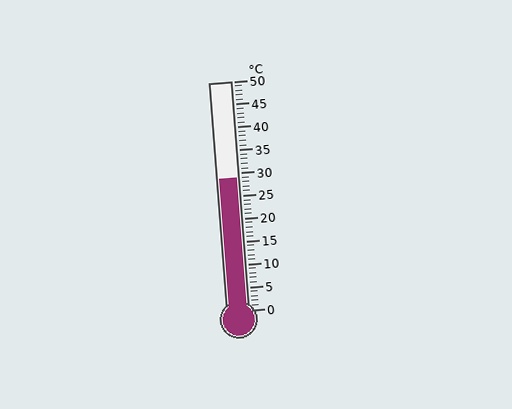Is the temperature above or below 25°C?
The temperature is above 25°C.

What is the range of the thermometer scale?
The thermometer scale ranges from 0°C to 50°C.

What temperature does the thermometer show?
The thermometer shows approximately 29°C.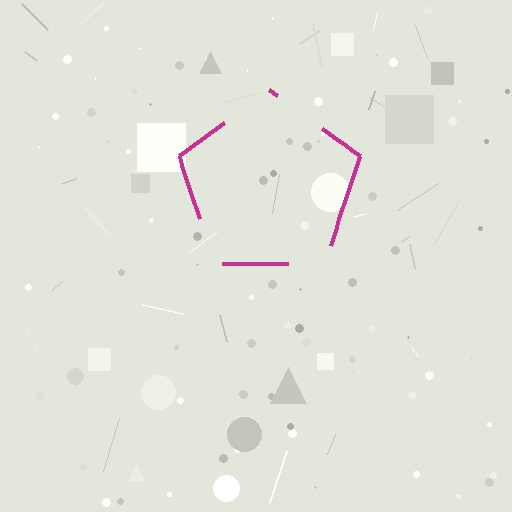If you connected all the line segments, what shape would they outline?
They would outline a pentagon.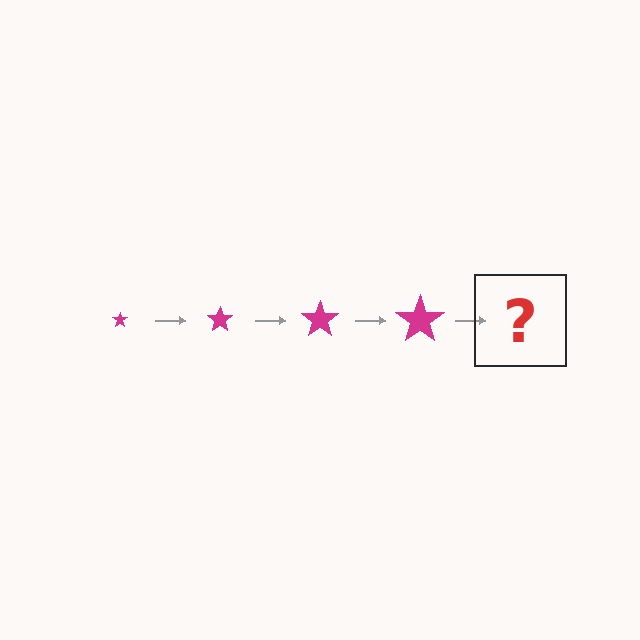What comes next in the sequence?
The next element should be a magenta star, larger than the previous one.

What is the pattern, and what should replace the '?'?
The pattern is that the star gets progressively larger each step. The '?' should be a magenta star, larger than the previous one.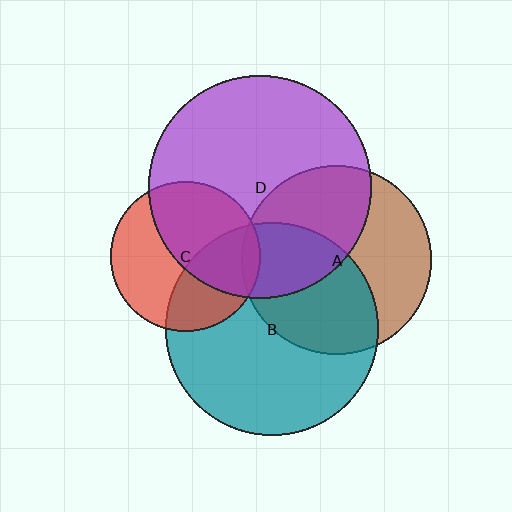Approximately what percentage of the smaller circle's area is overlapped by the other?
Approximately 35%.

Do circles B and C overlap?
Yes.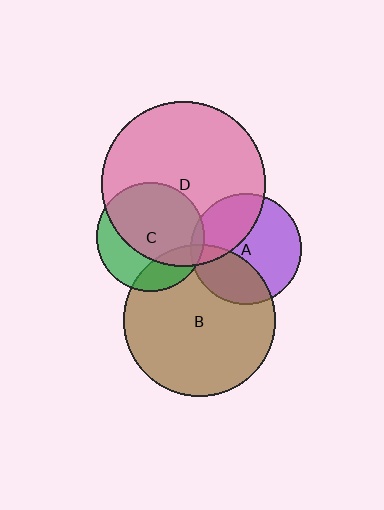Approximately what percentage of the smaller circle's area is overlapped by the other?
Approximately 5%.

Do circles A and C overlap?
Yes.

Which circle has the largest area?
Circle D (pink).